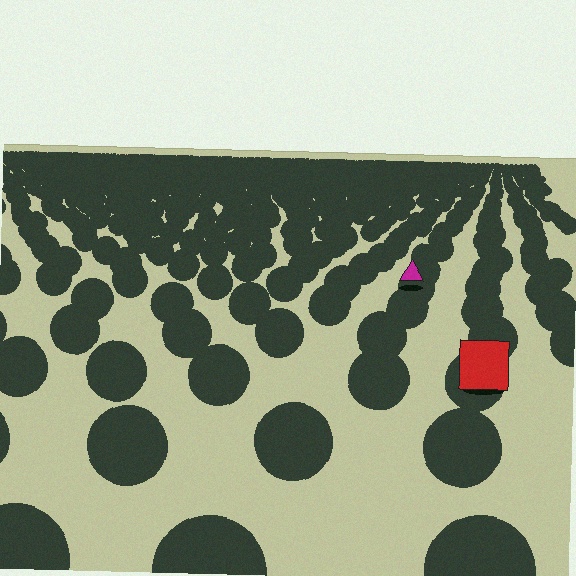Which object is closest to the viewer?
The red square is closest. The texture marks near it are larger and more spread out.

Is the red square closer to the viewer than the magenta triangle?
Yes. The red square is closer — you can tell from the texture gradient: the ground texture is coarser near it.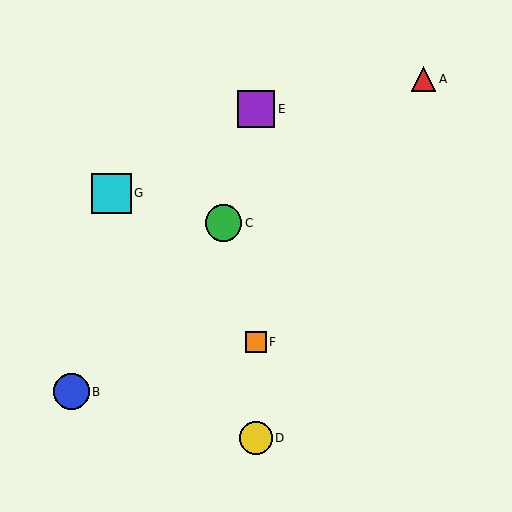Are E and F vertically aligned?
Yes, both are at x≈256.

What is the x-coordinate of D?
Object D is at x≈256.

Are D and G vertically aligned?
No, D is at x≈256 and G is at x≈112.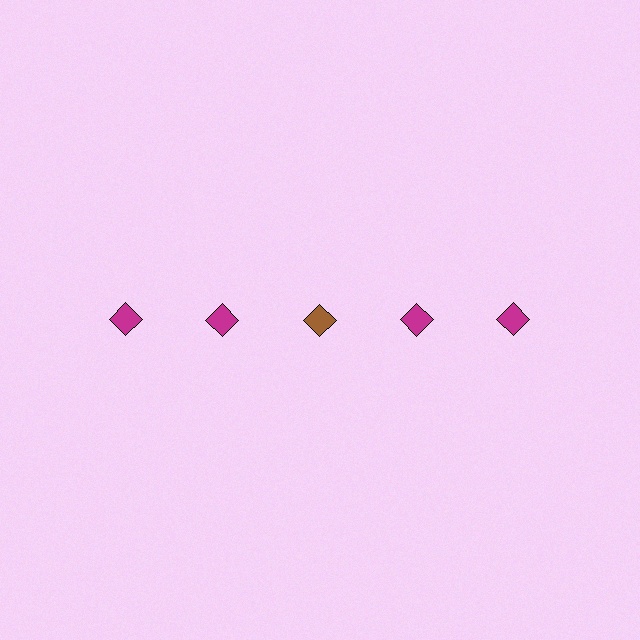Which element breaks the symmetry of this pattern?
The brown diamond in the top row, center column breaks the symmetry. All other shapes are magenta diamonds.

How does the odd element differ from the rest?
It has a different color: brown instead of magenta.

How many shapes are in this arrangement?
There are 5 shapes arranged in a grid pattern.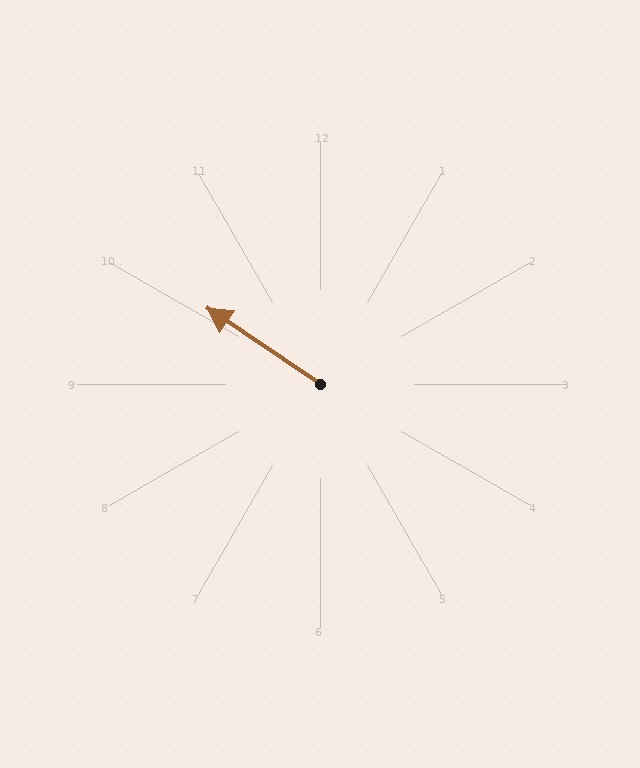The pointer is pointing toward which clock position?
Roughly 10 o'clock.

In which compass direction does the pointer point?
Northwest.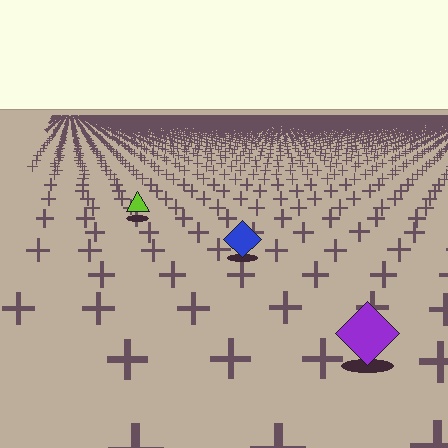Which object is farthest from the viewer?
The lime triangle is farthest from the viewer. It appears smaller and the ground texture around it is denser.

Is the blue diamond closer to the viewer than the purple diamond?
No. The purple diamond is closer — you can tell from the texture gradient: the ground texture is coarser near it.